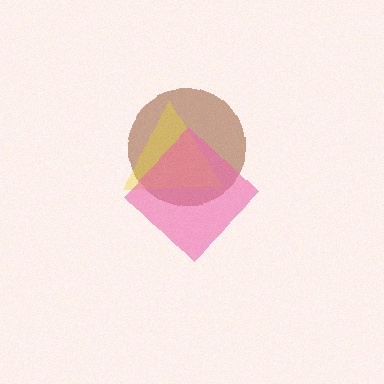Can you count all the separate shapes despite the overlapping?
Yes, there are 3 separate shapes.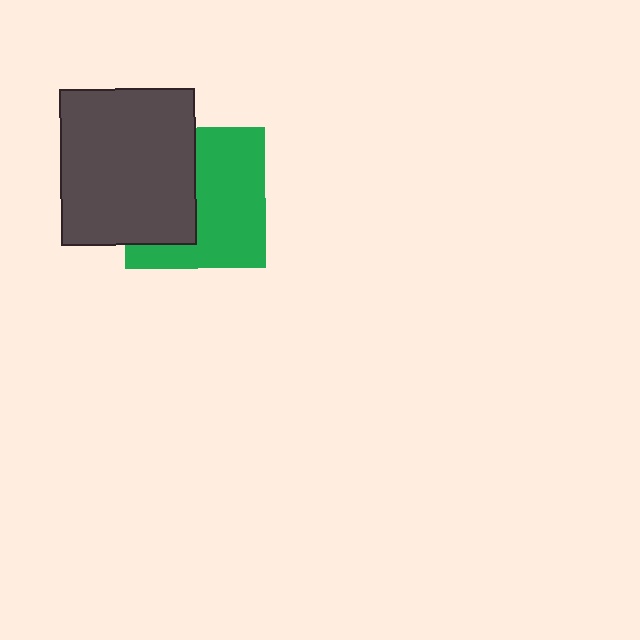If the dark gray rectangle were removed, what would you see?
You would see the complete green square.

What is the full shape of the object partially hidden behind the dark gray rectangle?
The partially hidden object is a green square.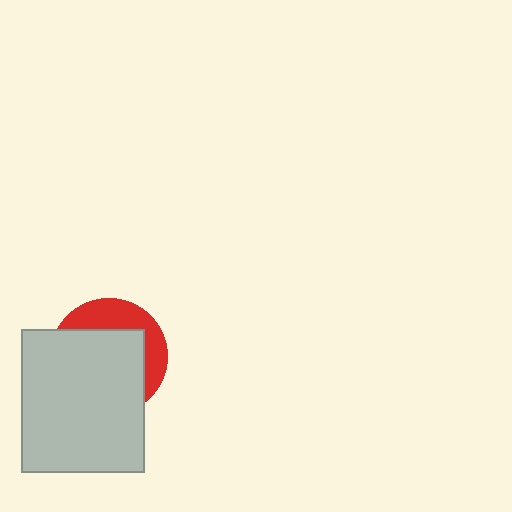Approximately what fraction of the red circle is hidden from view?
Roughly 67% of the red circle is hidden behind the light gray rectangle.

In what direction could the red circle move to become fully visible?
The red circle could move toward the upper-right. That would shift it out from behind the light gray rectangle entirely.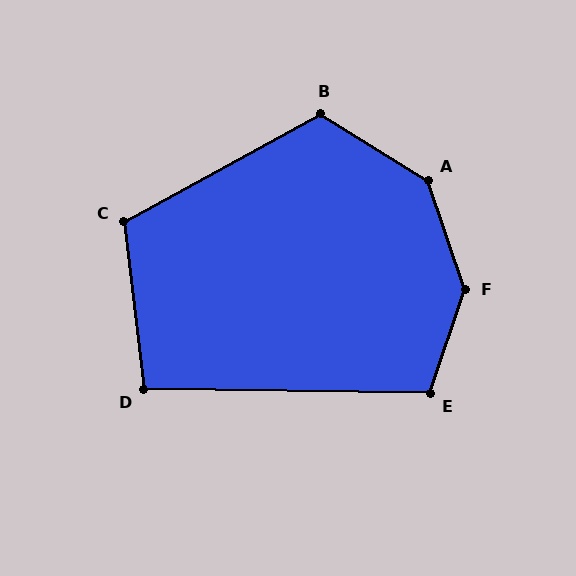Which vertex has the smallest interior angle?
D, at approximately 97 degrees.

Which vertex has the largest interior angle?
F, at approximately 143 degrees.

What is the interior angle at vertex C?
Approximately 112 degrees (obtuse).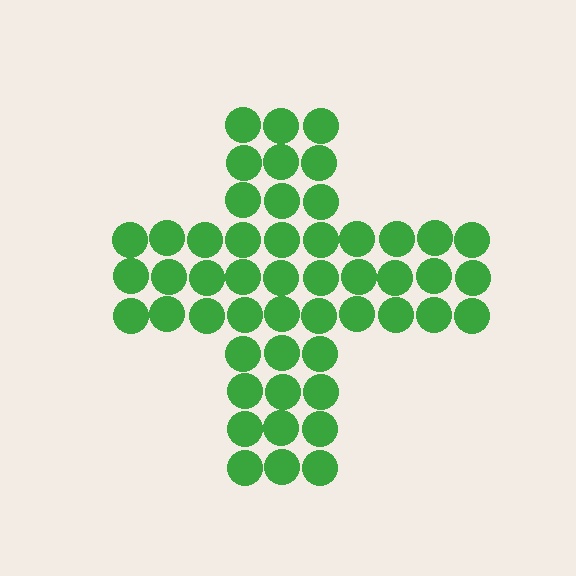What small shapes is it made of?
It is made of small circles.